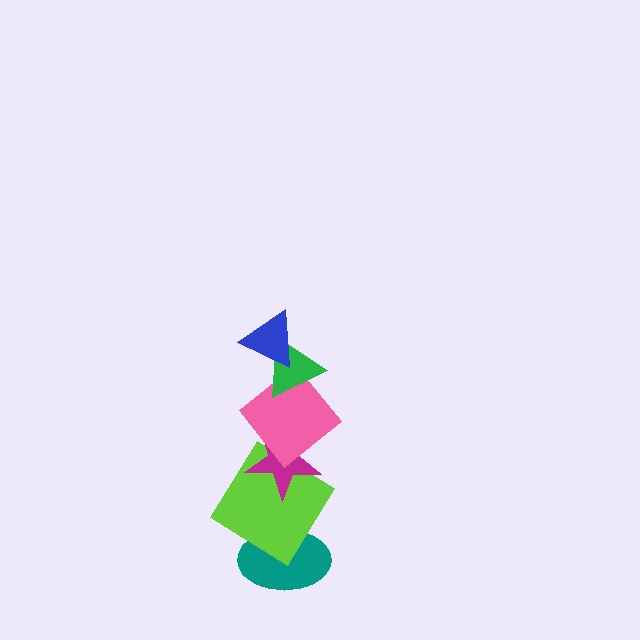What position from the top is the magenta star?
The magenta star is 4th from the top.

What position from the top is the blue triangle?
The blue triangle is 1st from the top.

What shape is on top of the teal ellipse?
The lime diamond is on top of the teal ellipse.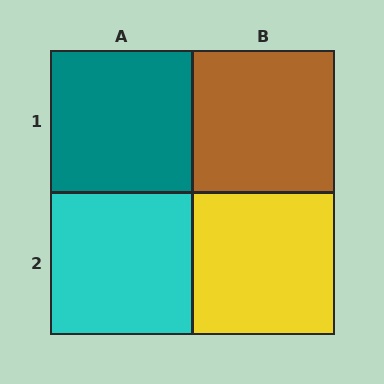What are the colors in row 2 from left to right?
Cyan, yellow.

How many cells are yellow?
1 cell is yellow.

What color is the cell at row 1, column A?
Teal.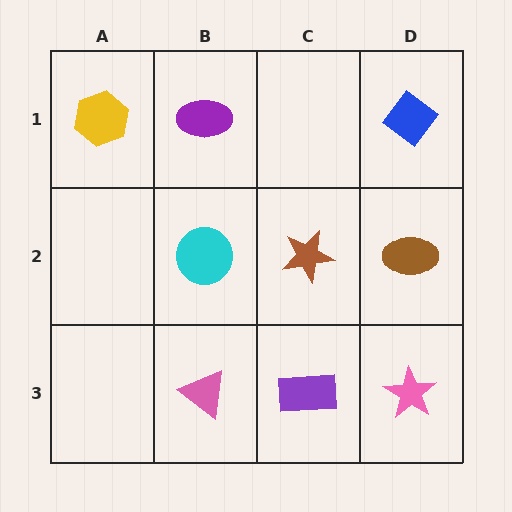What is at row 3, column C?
A purple rectangle.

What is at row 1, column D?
A blue diamond.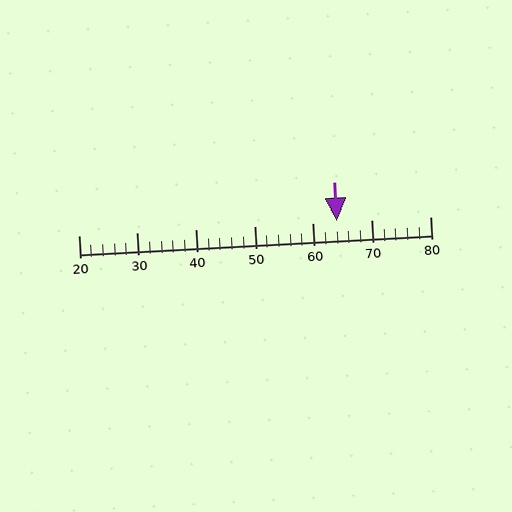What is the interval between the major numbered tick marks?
The major tick marks are spaced 10 units apart.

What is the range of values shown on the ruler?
The ruler shows values from 20 to 80.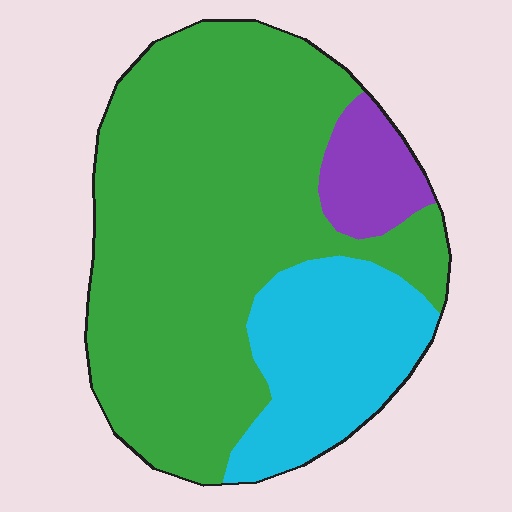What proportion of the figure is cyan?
Cyan takes up about one quarter (1/4) of the figure.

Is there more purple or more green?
Green.